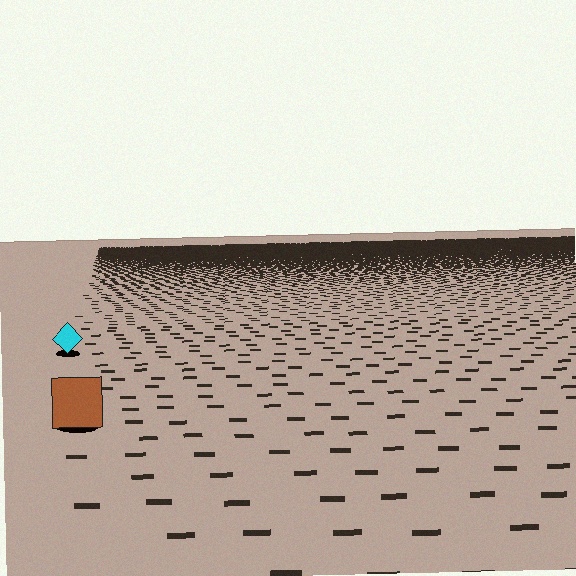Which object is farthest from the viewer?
The cyan diamond is farthest from the viewer. It appears smaller and the ground texture around it is denser.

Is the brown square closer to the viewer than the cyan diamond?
Yes. The brown square is closer — you can tell from the texture gradient: the ground texture is coarser near it.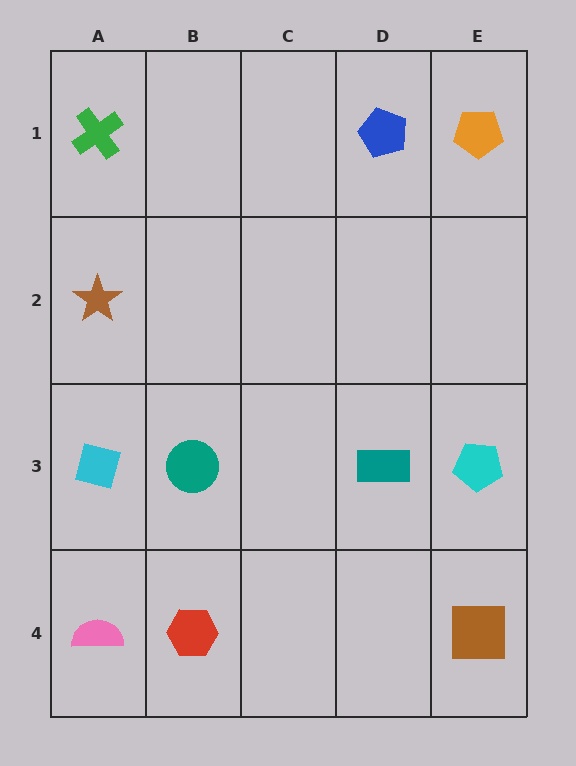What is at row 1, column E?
An orange pentagon.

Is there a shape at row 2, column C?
No, that cell is empty.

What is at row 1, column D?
A blue pentagon.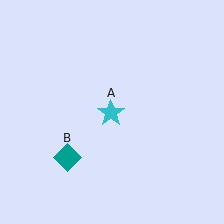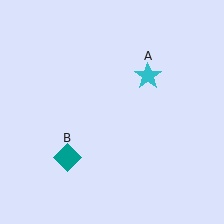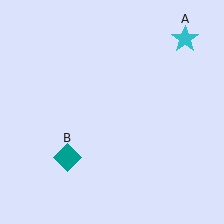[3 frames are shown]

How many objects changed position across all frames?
1 object changed position: cyan star (object A).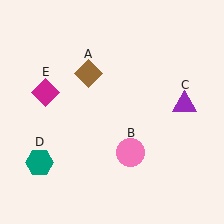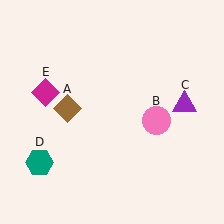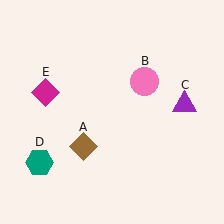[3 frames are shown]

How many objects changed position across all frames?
2 objects changed position: brown diamond (object A), pink circle (object B).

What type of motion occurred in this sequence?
The brown diamond (object A), pink circle (object B) rotated counterclockwise around the center of the scene.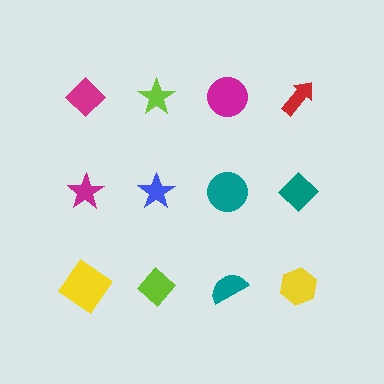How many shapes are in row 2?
4 shapes.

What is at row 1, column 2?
A lime star.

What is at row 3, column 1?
A yellow diamond.